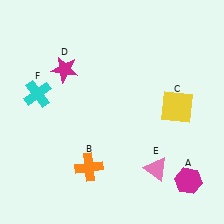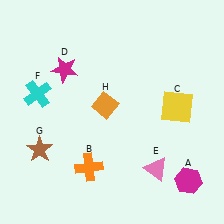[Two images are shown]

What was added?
A brown star (G), an orange diamond (H) were added in Image 2.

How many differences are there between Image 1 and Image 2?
There are 2 differences between the two images.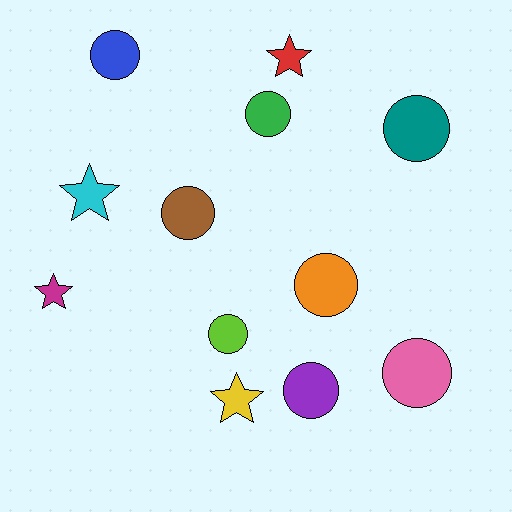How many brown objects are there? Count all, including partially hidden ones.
There is 1 brown object.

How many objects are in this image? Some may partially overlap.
There are 12 objects.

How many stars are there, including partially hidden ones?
There are 4 stars.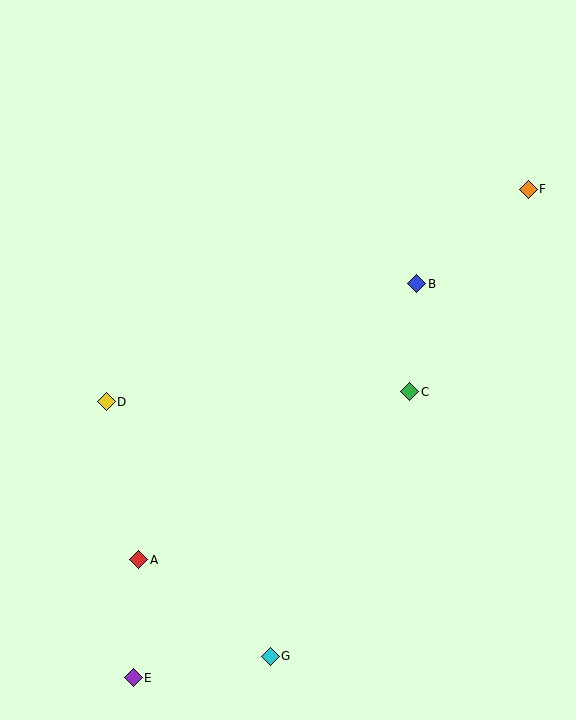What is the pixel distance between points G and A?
The distance between G and A is 163 pixels.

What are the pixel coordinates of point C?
Point C is at (410, 392).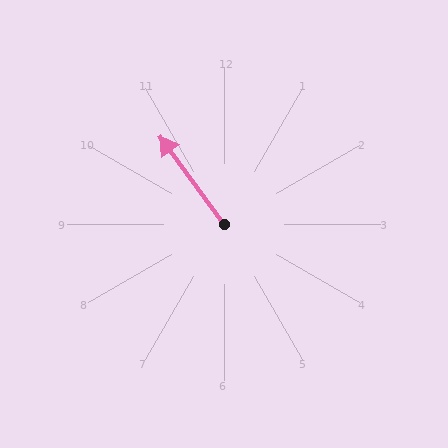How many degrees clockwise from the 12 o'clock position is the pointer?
Approximately 324 degrees.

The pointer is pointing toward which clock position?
Roughly 11 o'clock.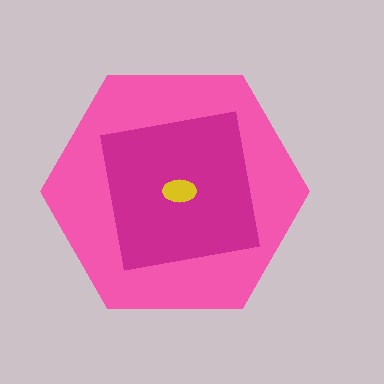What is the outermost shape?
The pink hexagon.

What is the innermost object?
The yellow ellipse.